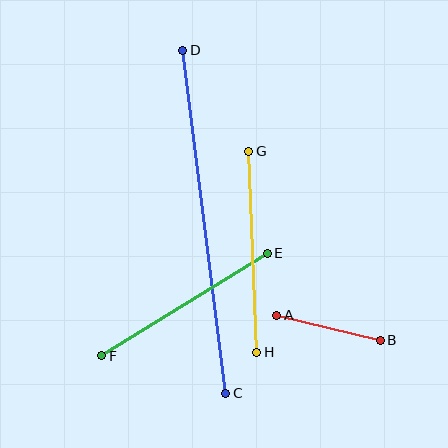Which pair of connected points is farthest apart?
Points C and D are farthest apart.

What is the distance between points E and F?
The distance is approximately 195 pixels.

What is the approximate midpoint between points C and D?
The midpoint is at approximately (204, 222) pixels.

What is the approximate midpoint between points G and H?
The midpoint is at approximately (253, 252) pixels.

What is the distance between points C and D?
The distance is approximately 346 pixels.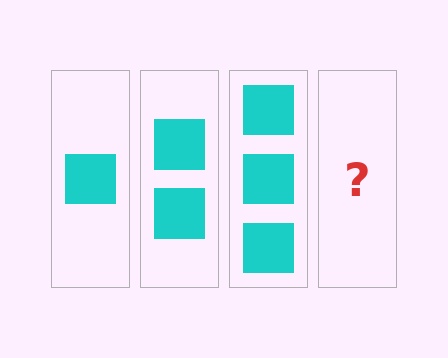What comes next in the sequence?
The next element should be 4 squares.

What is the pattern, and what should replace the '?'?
The pattern is that each step adds one more square. The '?' should be 4 squares.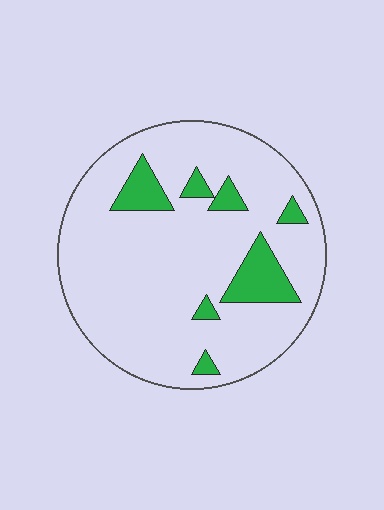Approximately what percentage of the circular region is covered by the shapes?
Approximately 15%.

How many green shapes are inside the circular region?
7.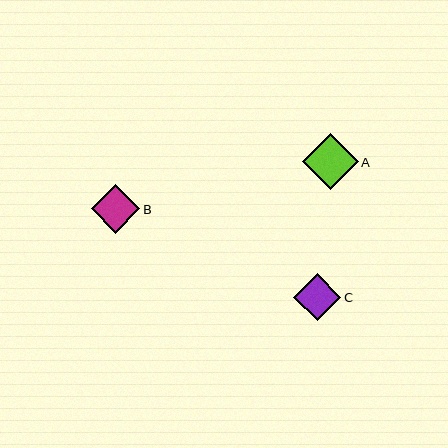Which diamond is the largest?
Diamond A is the largest with a size of approximately 56 pixels.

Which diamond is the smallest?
Diamond C is the smallest with a size of approximately 47 pixels.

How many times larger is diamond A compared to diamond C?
Diamond A is approximately 1.2 times the size of diamond C.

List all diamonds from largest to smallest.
From largest to smallest: A, B, C.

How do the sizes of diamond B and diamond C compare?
Diamond B and diamond C are approximately the same size.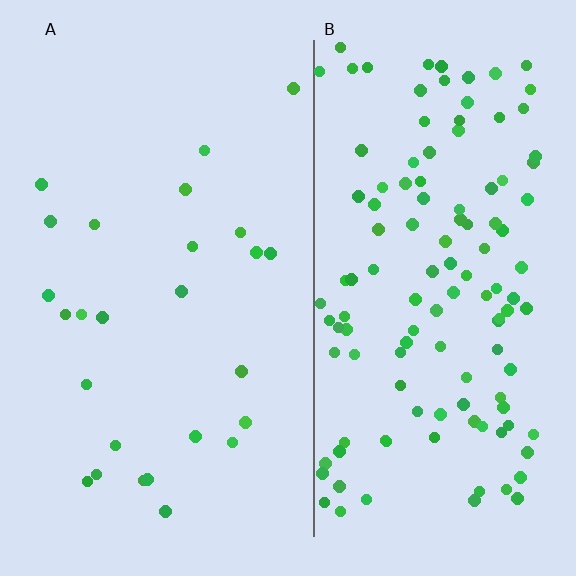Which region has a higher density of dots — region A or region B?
B (the right).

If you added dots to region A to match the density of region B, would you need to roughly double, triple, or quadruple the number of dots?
Approximately quadruple.